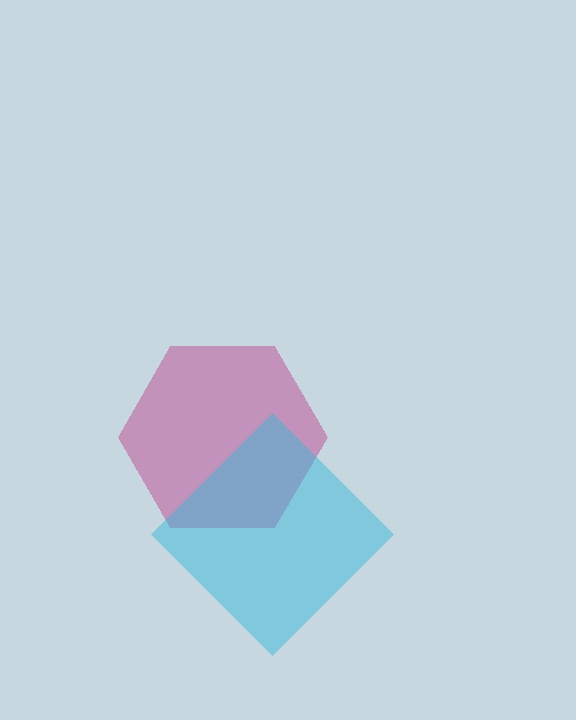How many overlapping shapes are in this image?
There are 2 overlapping shapes in the image.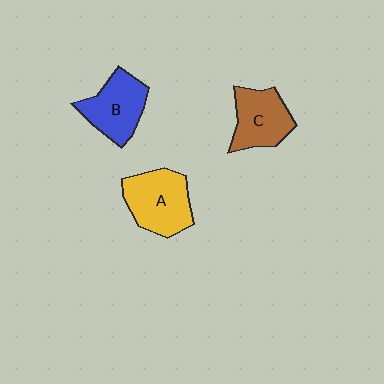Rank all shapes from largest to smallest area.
From largest to smallest: A (yellow), B (blue), C (brown).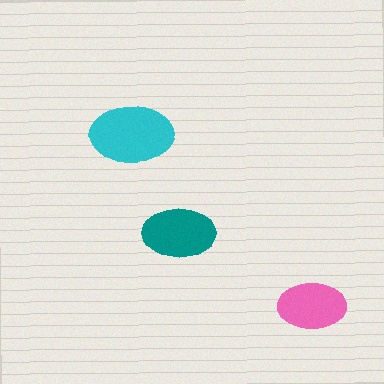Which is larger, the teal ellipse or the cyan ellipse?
The cyan one.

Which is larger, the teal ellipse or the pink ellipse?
The teal one.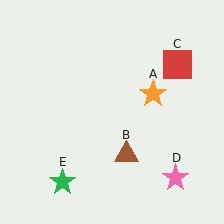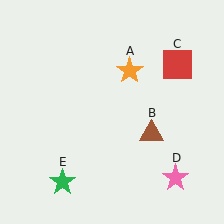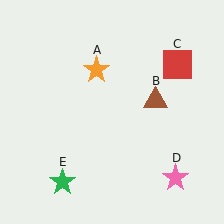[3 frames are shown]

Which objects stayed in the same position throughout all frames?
Red square (object C) and pink star (object D) and green star (object E) remained stationary.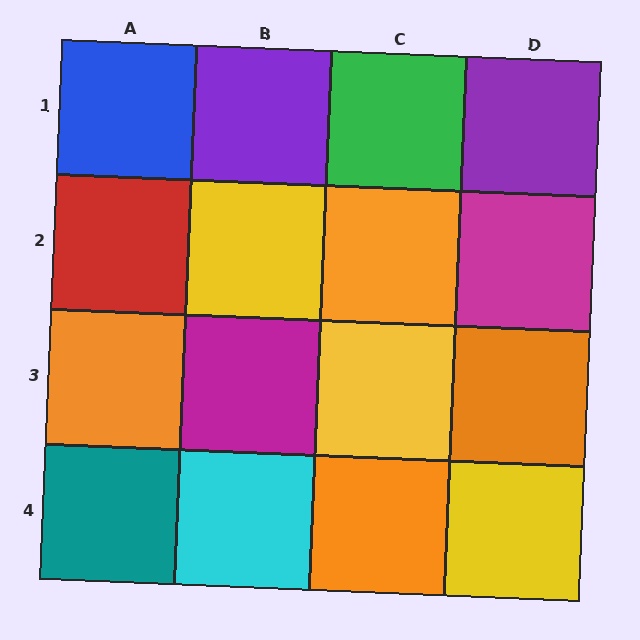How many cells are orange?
4 cells are orange.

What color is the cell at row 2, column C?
Orange.